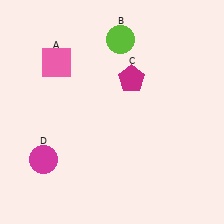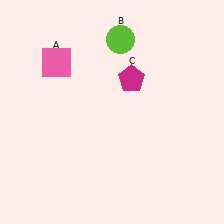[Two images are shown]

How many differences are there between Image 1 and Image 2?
There is 1 difference between the two images.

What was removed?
The magenta circle (D) was removed in Image 2.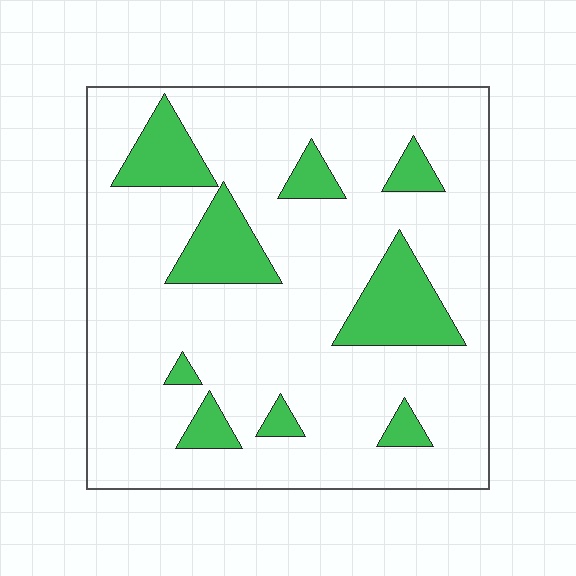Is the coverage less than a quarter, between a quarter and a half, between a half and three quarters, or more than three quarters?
Less than a quarter.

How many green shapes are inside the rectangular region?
9.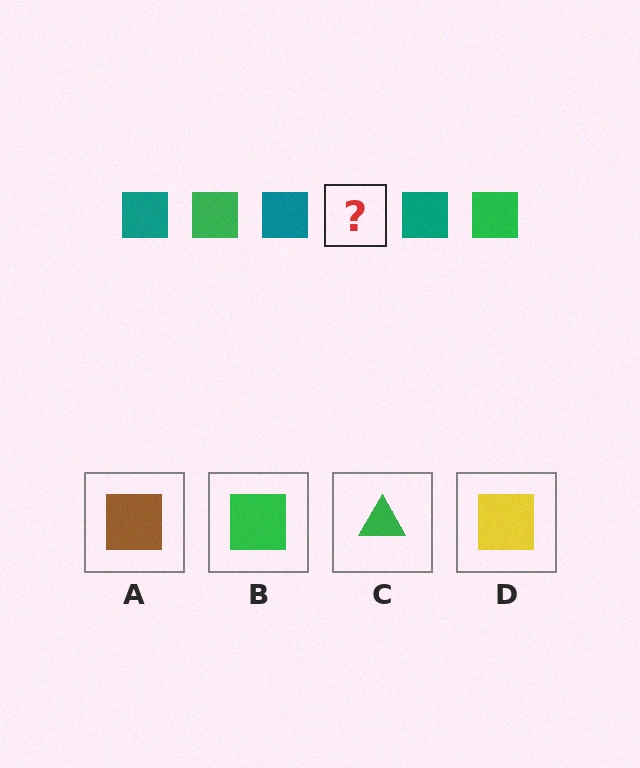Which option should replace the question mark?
Option B.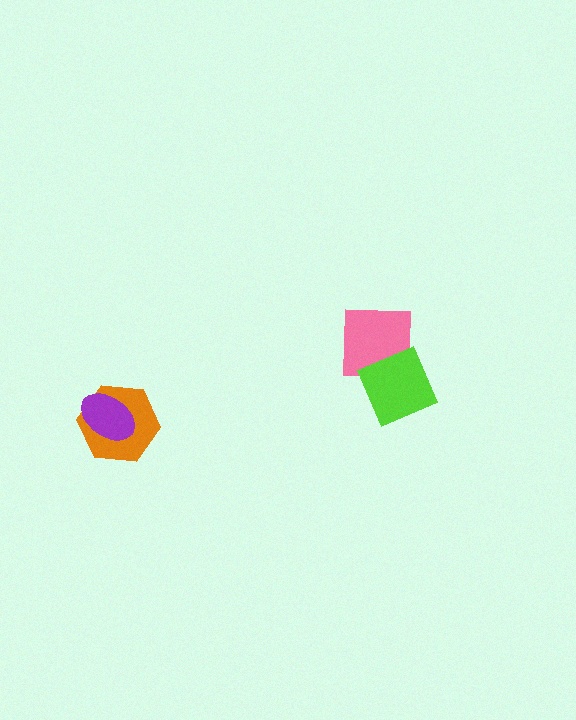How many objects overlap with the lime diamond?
1 object overlaps with the lime diamond.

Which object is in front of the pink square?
The lime diamond is in front of the pink square.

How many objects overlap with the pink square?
1 object overlaps with the pink square.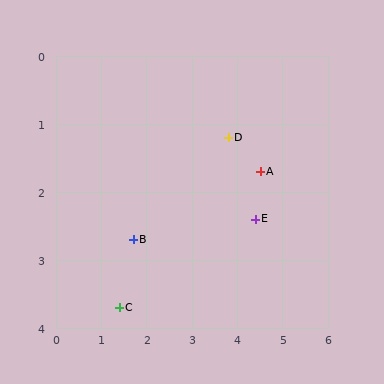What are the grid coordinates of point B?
Point B is at approximately (1.7, 2.7).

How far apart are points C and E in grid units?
Points C and E are about 3.3 grid units apart.